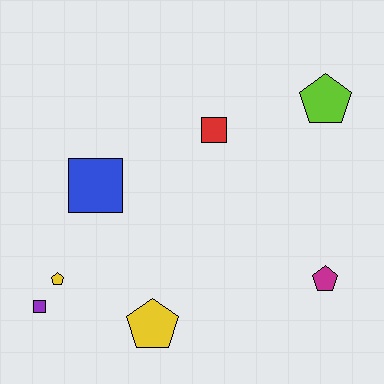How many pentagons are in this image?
There are 4 pentagons.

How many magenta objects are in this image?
There is 1 magenta object.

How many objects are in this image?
There are 7 objects.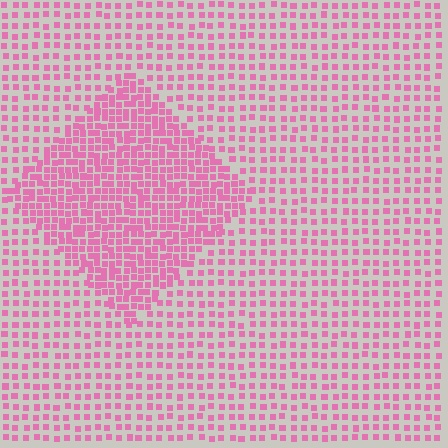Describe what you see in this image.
The image contains small pink elements arranged at two different densities. A diamond-shaped region is visible where the elements are more densely packed than the surrounding area.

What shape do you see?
I see a diamond.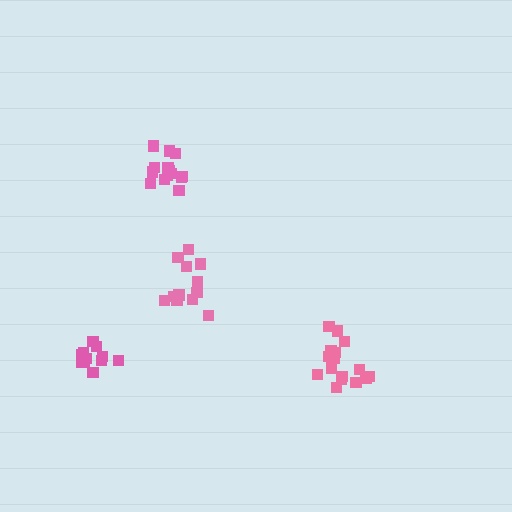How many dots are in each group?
Group 1: 13 dots, Group 2: 14 dots, Group 3: 16 dots, Group 4: 11 dots (54 total).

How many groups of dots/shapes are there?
There are 4 groups.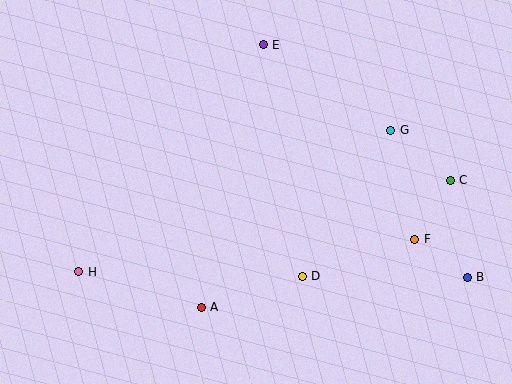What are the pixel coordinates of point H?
Point H is at (79, 272).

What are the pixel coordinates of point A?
Point A is at (201, 307).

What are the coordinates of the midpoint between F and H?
The midpoint between F and H is at (247, 256).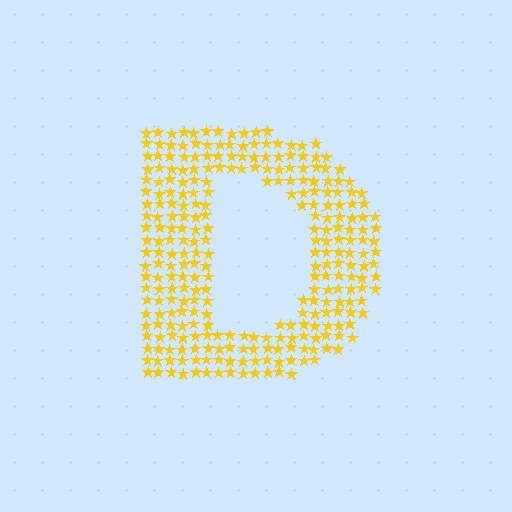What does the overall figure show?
The overall figure shows the letter D.